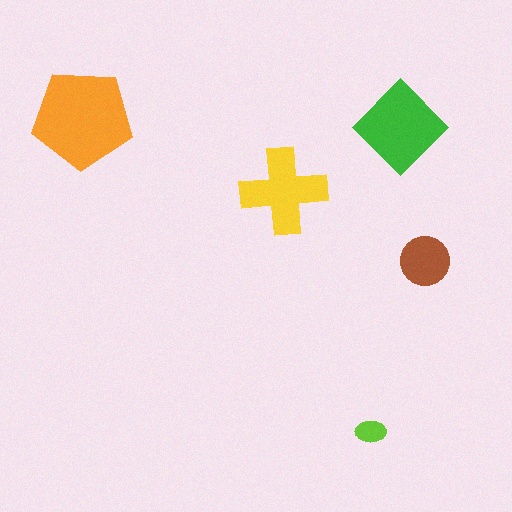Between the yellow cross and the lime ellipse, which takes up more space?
The yellow cross.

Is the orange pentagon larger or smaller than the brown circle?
Larger.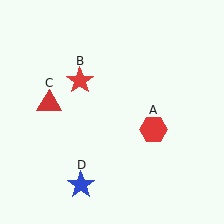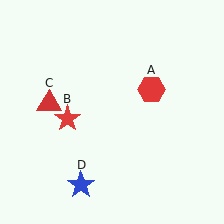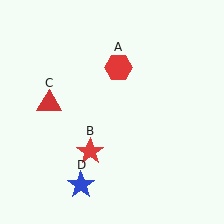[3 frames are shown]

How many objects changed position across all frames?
2 objects changed position: red hexagon (object A), red star (object B).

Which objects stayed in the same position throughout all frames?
Red triangle (object C) and blue star (object D) remained stationary.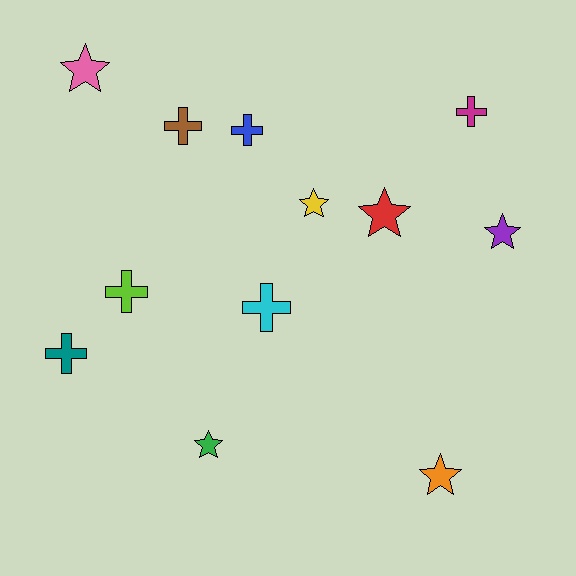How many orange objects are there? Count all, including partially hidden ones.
There is 1 orange object.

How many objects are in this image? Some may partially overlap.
There are 12 objects.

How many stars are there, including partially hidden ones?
There are 6 stars.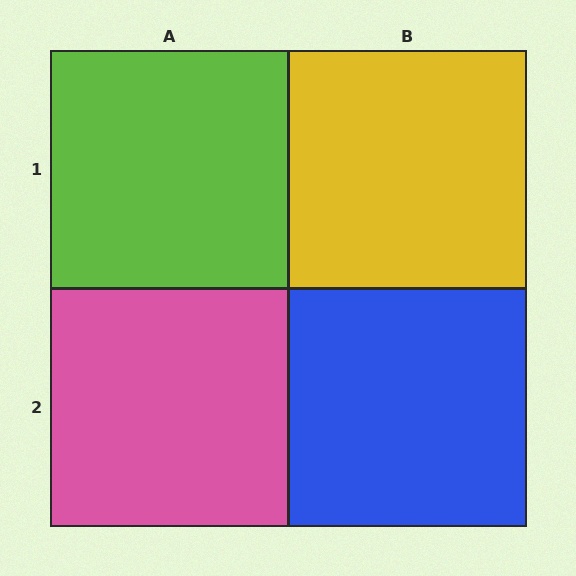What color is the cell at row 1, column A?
Lime.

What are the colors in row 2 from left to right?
Pink, blue.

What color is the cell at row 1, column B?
Yellow.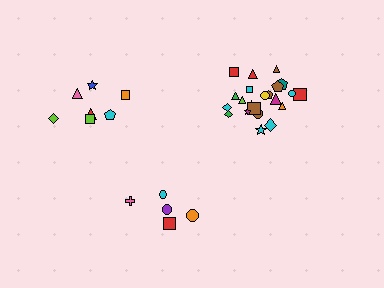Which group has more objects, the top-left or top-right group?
The top-right group.